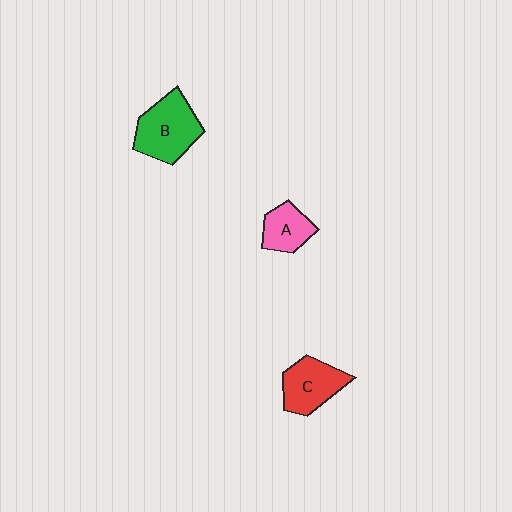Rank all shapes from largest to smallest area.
From largest to smallest: B (green), C (red), A (pink).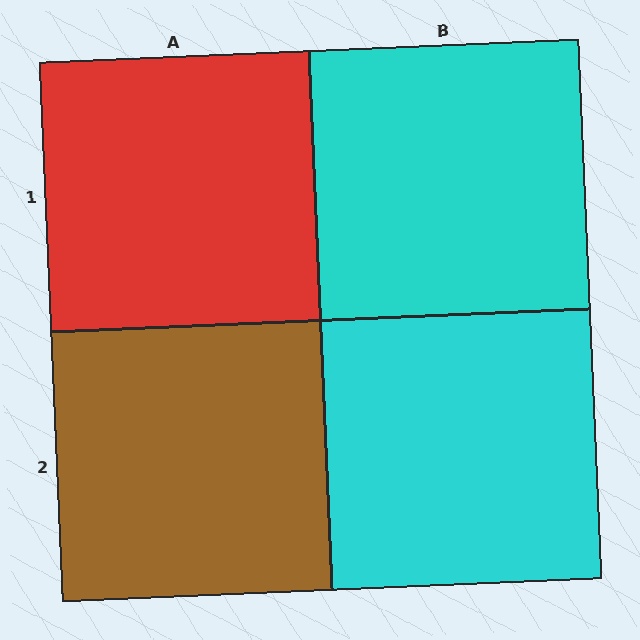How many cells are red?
1 cell is red.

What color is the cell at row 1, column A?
Red.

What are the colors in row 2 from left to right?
Brown, cyan.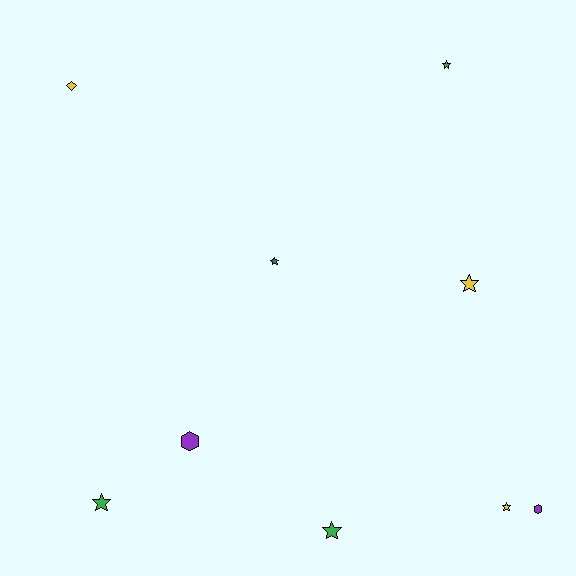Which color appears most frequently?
Yellow, with 3 objects.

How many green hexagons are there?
There are no green hexagons.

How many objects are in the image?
There are 9 objects.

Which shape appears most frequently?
Star, with 6 objects.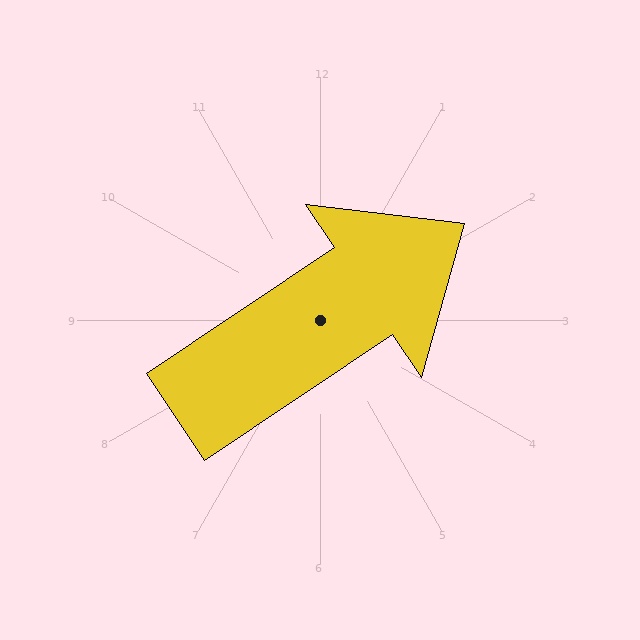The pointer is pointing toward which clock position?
Roughly 2 o'clock.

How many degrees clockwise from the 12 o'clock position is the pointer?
Approximately 56 degrees.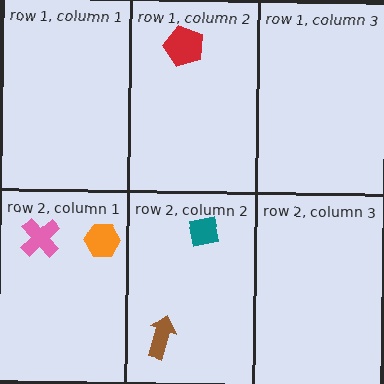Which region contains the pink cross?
The row 2, column 1 region.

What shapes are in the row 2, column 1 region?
The orange hexagon, the pink cross.